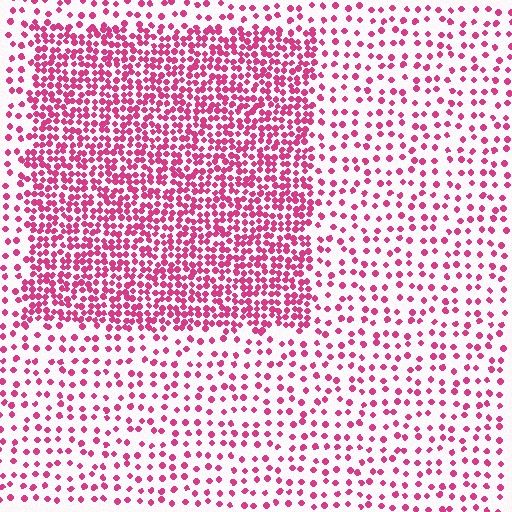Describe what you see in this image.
The image contains small magenta elements arranged at two different densities. A rectangle-shaped region is visible where the elements are more densely packed than the surrounding area.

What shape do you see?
I see a rectangle.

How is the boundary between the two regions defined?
The boundary is defined by a change in element density (approximately 2.5x ratio). All elements are the same color, size, and shape.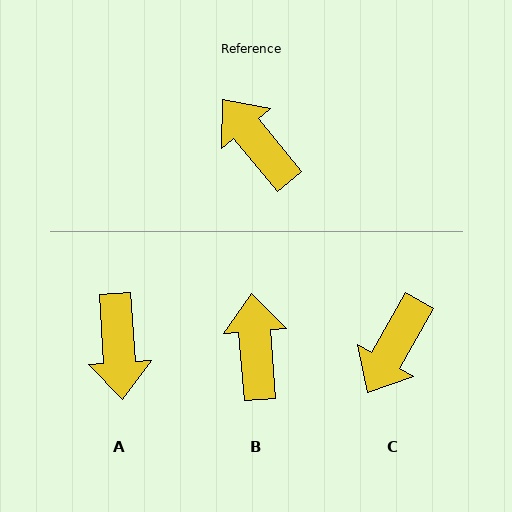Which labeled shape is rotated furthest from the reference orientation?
A, about 144 degrees away.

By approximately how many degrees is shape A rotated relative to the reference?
Approximately 144 degrees counter-clockwise.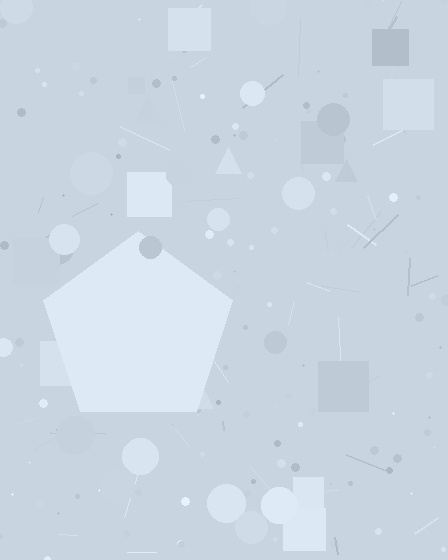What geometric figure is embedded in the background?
A pentagon is embedded in the background.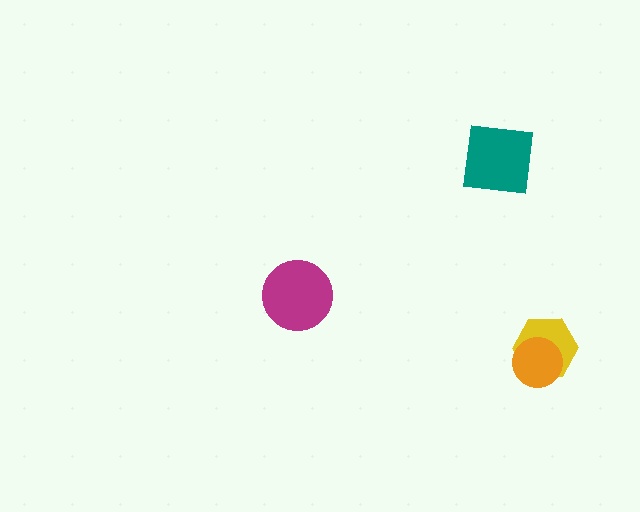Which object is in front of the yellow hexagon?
The orange circle is in front of the yellow hexagon.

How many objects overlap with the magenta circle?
0 objects overlap with the magenta circle.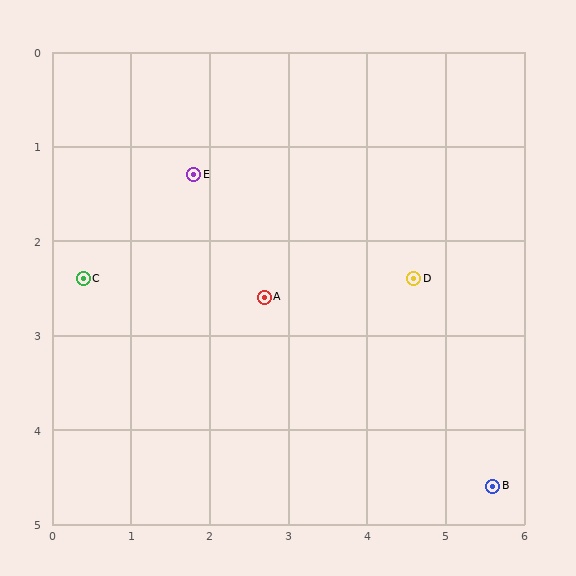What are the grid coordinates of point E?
Point E is at approximately (1.8, 1.3).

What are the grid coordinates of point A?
Point A is at approximately (2.7, 2.6).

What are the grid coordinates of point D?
Point D is at approximately (4.6, 2.4).